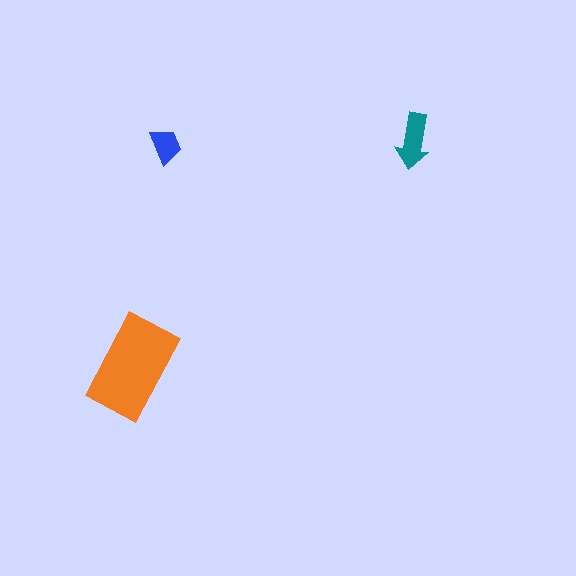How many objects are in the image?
There are 3 objects in the image.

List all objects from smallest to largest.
The blue trapezoid, the teal arrow, the orange rectangle.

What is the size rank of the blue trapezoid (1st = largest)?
3rd.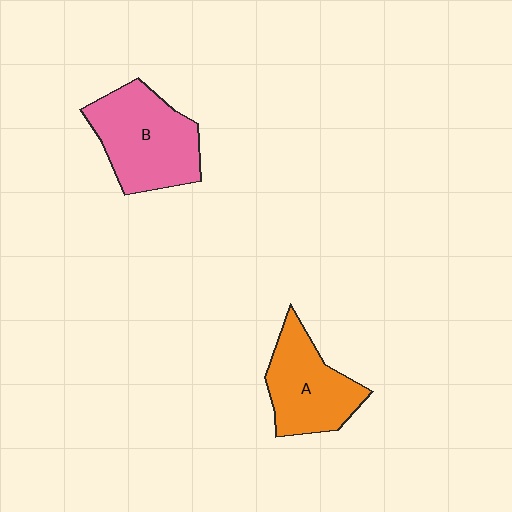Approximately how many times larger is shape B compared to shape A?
Approximately 1.2 times.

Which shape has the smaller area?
Shape A (orange).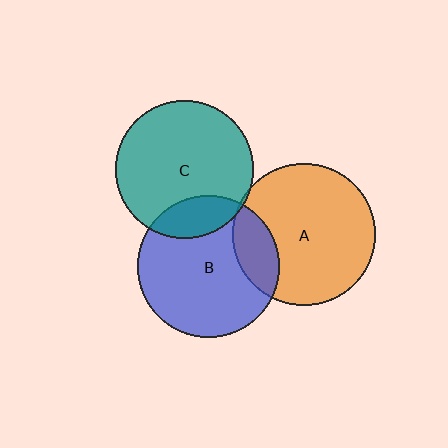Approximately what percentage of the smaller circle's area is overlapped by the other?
Approximately 20%.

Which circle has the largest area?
Circle A (orange).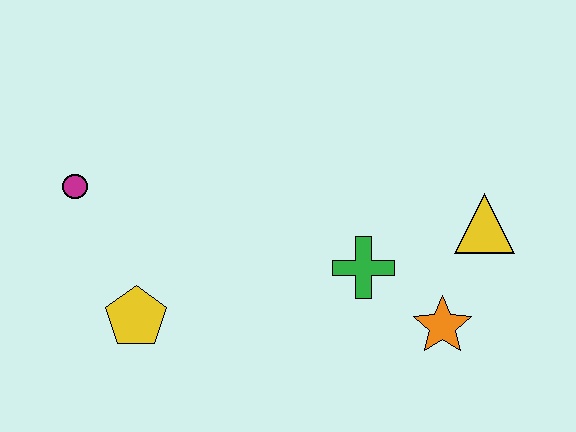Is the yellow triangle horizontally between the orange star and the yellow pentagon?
No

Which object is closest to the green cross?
The orange star is closest to the green cross.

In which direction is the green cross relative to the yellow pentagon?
The green cross is to the right of the yellow pentagon.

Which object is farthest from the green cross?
The magenta circle is farthest from the green cross.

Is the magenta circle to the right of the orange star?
No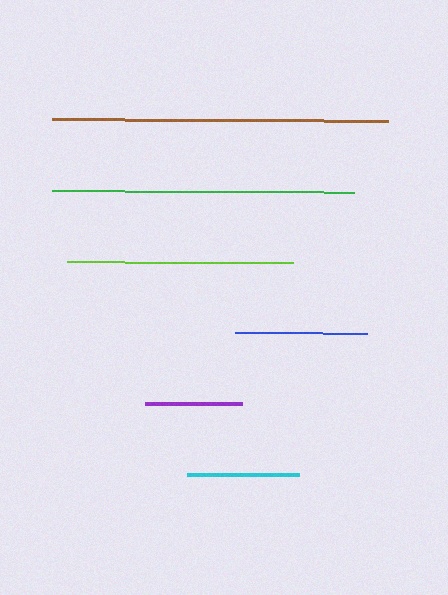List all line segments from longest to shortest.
From longest to shortest: brown, green, lime, blue, cyan, purple.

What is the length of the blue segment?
The blue segment is approximately 131 pixels long.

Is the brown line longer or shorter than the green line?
The brown line is longer than the green line.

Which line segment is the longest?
The brown line is the longest at approximately 336 pixels.